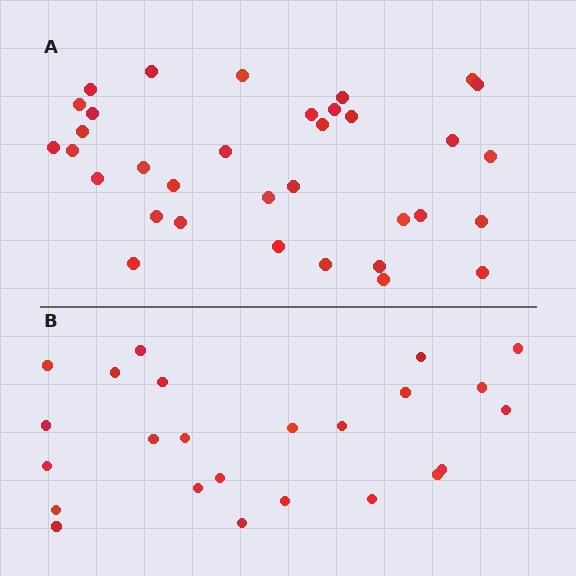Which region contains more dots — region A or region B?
Region A (the top region) has more dots.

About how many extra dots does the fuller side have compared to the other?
Region A has roughly 10 or so more dots than region B.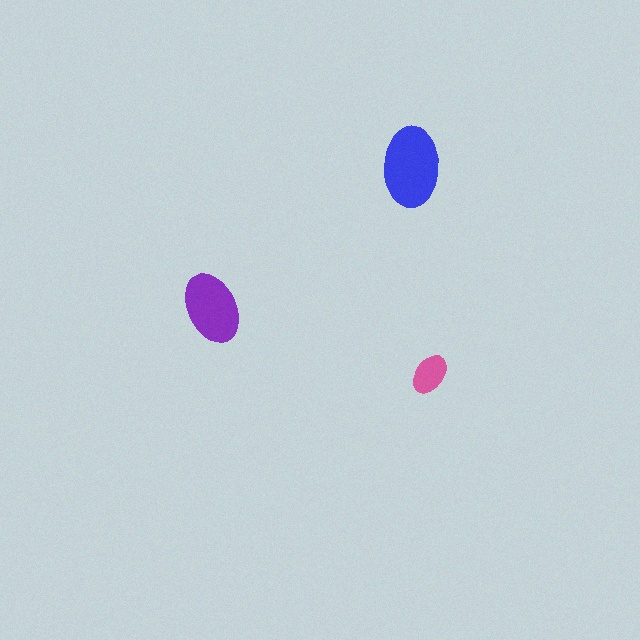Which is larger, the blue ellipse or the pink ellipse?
The blue one.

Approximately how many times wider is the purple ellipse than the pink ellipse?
About 1.5 times wider.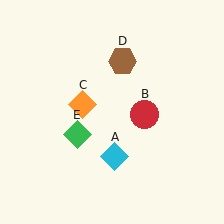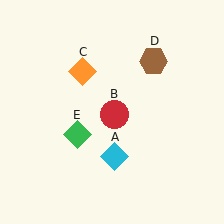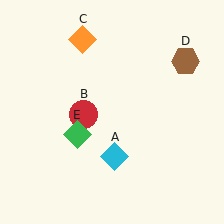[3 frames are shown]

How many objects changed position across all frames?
3 objects changed position: red circle (object B), orange diamond (object C), brown hexagon (object D).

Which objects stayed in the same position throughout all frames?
Cyan diamond (object A) and green diamond (object E) remained stationary.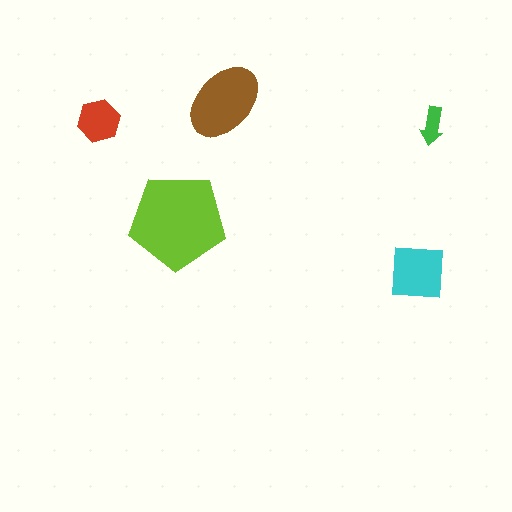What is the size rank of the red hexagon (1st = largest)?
4th.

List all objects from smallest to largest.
The green arrow, the red hexagon, the cyan square, the brown ellipse, the lime pentagon.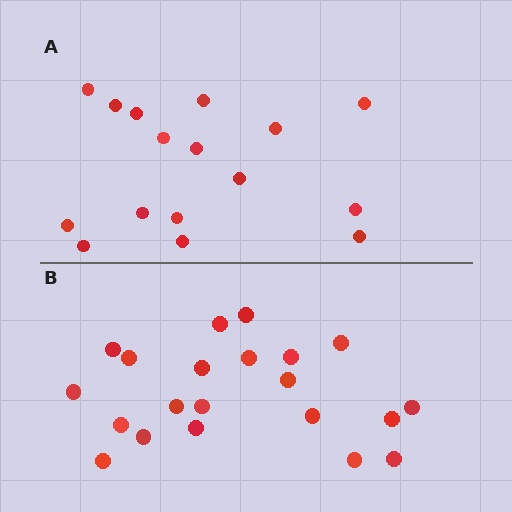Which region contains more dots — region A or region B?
Region B (the bottom region) has more dots.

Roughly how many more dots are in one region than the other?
Region B has about 5 more dots than region A.